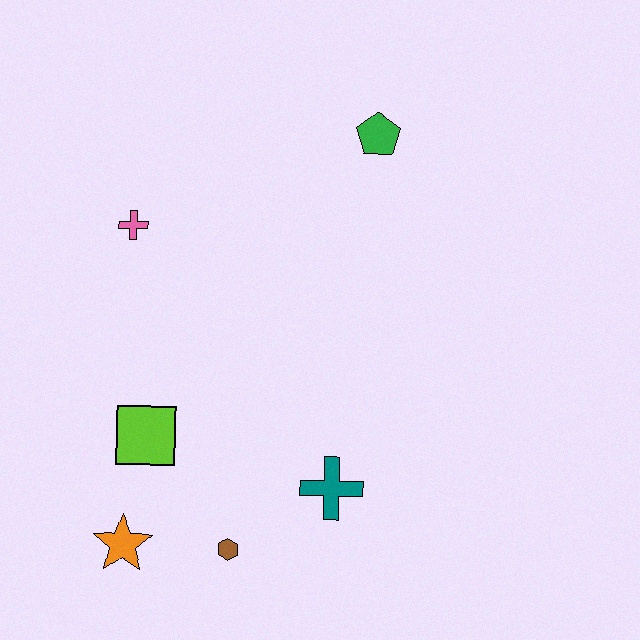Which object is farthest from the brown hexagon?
The green pentagon is farthest from the brown hexagon.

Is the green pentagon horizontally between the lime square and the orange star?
No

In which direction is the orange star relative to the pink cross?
The orange star is below the pink cross.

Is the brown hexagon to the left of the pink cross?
No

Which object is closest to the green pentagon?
The pink cross is closest to the green pentagon.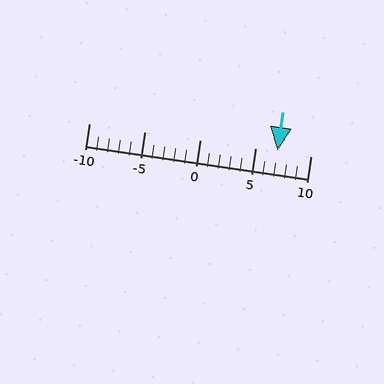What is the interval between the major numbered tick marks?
The major tick marks are spaced 5 units apart.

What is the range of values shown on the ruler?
The ruler shows values from -10 to 10.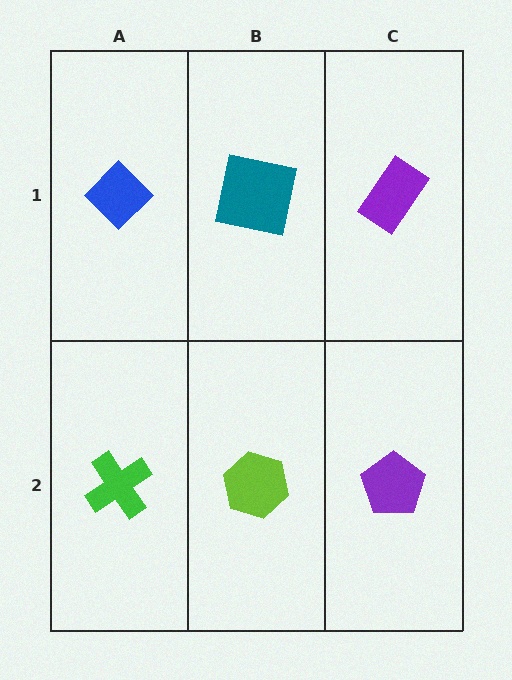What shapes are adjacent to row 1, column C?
A purple pentagon (row 2, column C), a teal square (row 1, column B).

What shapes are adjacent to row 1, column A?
A green cross (row 2, column A), a teal square (row 1, column B).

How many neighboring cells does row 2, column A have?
2.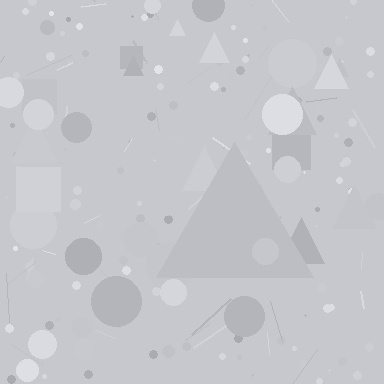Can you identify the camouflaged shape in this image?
The camouflaged shape is a triangle.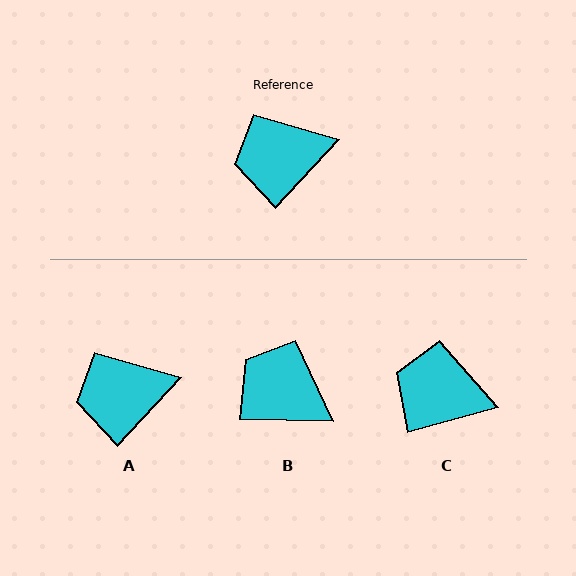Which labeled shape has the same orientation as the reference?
A.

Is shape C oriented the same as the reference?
No, it is off by about 32 degrees.